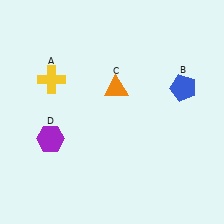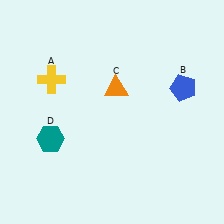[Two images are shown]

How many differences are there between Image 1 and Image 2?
There is 1 difference between the two images.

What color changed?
The hexagon (D) changed from purple in Image 1 to teal in Image 2.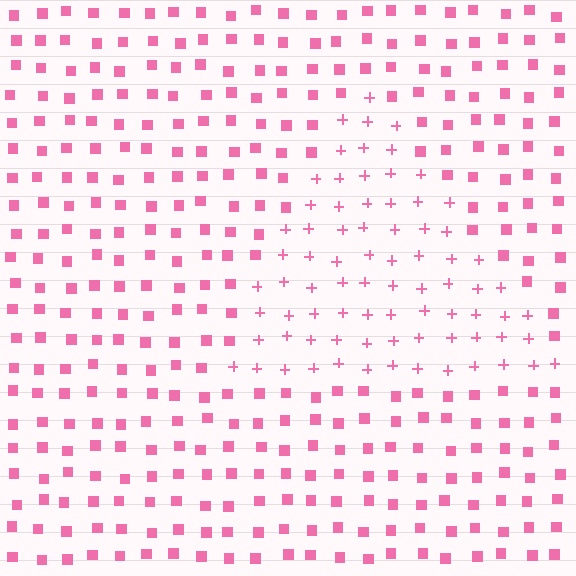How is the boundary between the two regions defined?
The boundary is defined by a change in element shape: plus signs inside vs. squares outside. All elements share the same color and spacing.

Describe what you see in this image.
The image is filled with small pink elements arranged in a uniform grid. A triangle-shaped region contains plus signs, while the surrounding area contains squares. The boundary is defined purely by the change in element shape.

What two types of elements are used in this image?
The image uses plus signs inside the triangle region and squares outside it.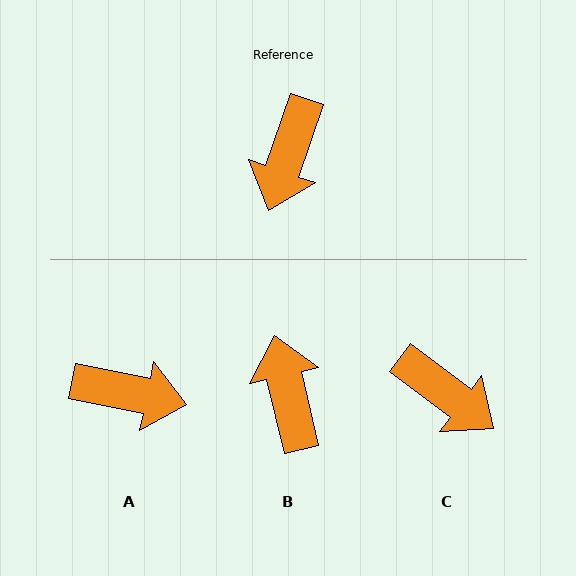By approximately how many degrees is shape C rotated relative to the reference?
Approximately 72 degrees counter-clockwise.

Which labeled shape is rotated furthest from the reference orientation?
B, about 148 degrees away.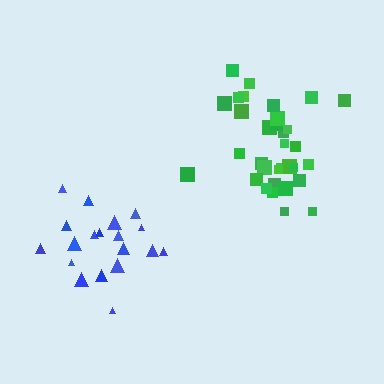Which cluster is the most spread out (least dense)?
Blue.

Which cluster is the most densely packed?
Green.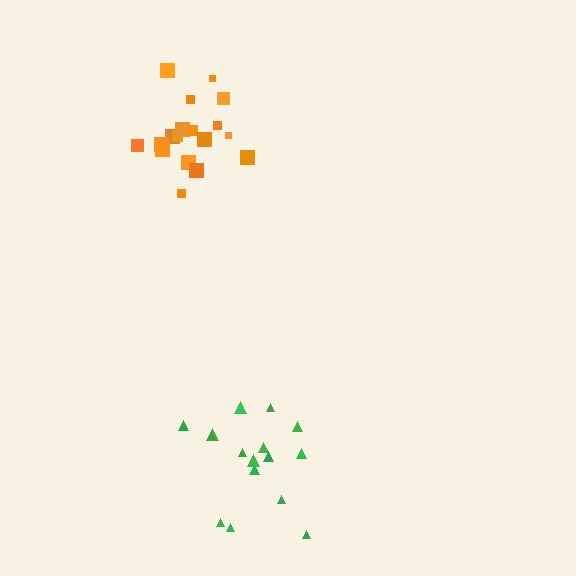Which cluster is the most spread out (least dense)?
Green.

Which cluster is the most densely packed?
Orange.